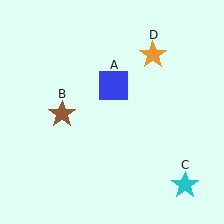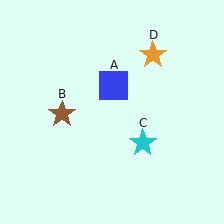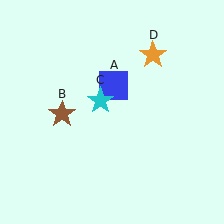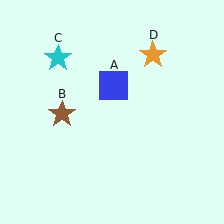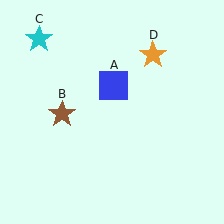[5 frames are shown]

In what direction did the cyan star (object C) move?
The cyan star (object C) moved up and to the left.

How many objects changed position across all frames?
1 object changed position: cyan star (object C).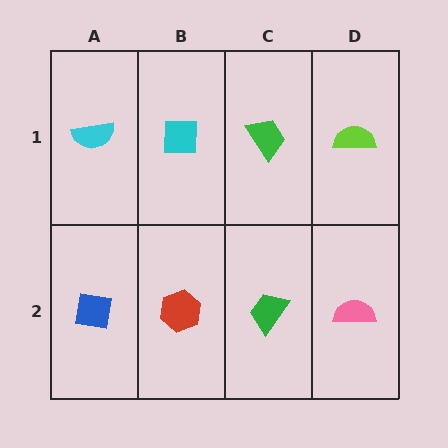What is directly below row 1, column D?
A pink semicircle.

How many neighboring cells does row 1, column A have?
2.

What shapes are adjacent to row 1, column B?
A red hexagon (row 2, column B), a cyan semicircle (row 1, column A), a green trapezoid (row 1, column C).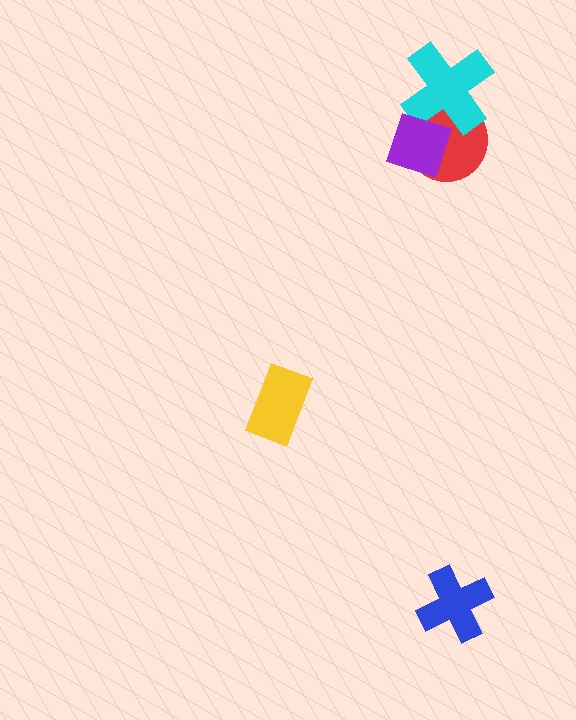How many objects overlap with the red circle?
2 objects overlap with the red circle.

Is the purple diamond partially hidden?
No, no other shape covers it.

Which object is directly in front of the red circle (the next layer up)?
The cyan cross is directly in front of the red circle.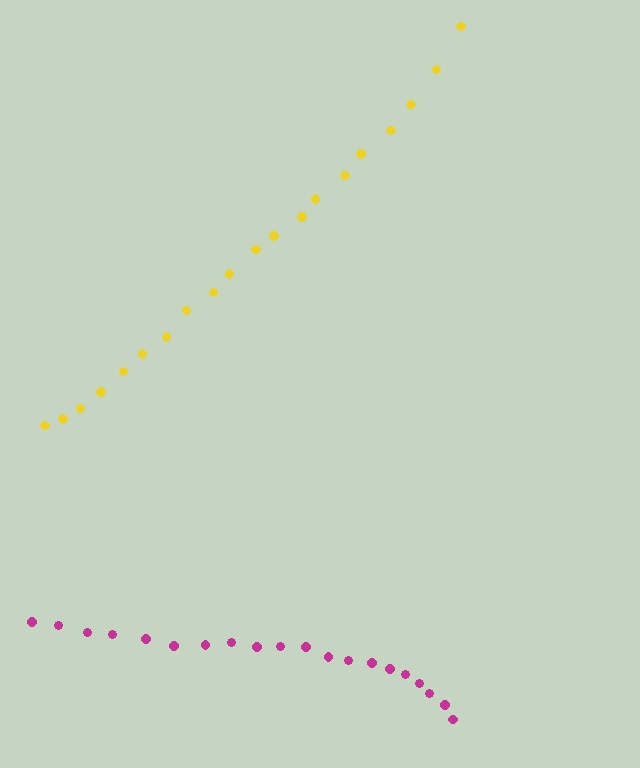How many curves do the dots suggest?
There are 2 distinct paths.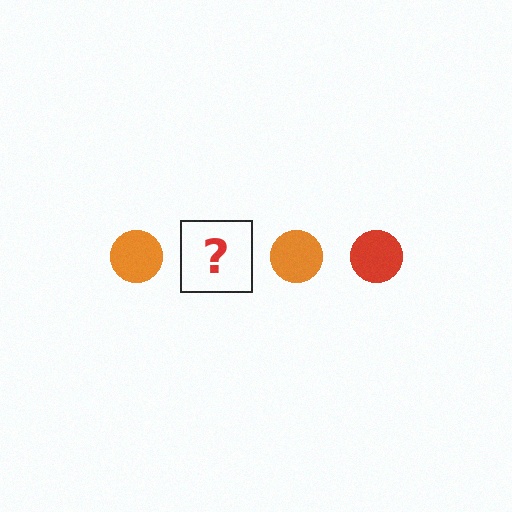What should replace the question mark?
The question mark should be replaced with a red circle.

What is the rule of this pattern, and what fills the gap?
The rule is that the pattern cycles through orange, red circles. The gap should be filled with a red circle.